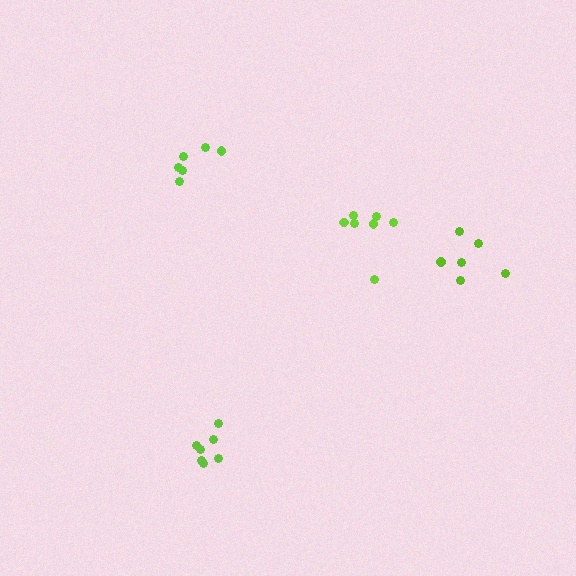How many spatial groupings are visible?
There are 4 spatial groupings.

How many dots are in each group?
Group 1: 6 dots, Group 2: 6 dots, Group 3: 7 dots, Group 4: 7 dots (26 total).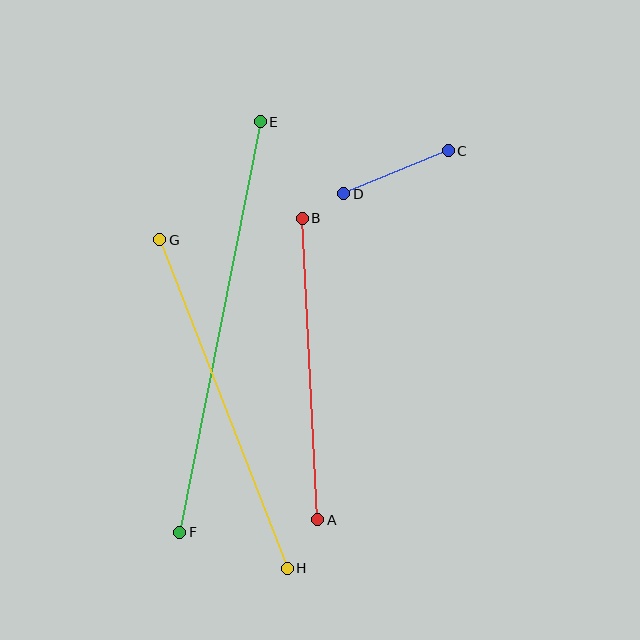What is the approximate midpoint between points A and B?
The midpoint is at approximately (310, 369) pixels.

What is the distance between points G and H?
The distance is approximately 352 pixels.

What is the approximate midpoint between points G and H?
The midpoint is at approximately (224, 404) pixels.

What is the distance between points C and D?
The distance is approximately 113 pixels.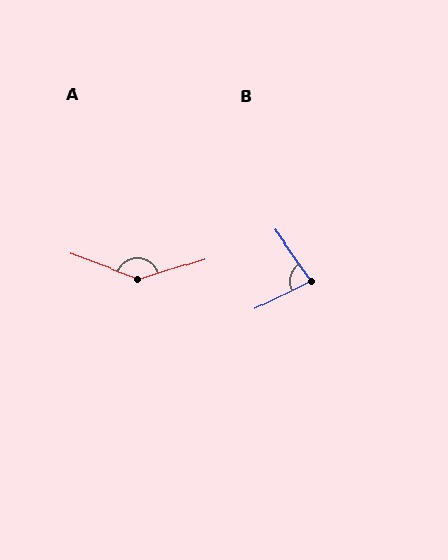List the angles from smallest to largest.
B (82°), A (142°).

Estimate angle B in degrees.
Approximately 82 degrees.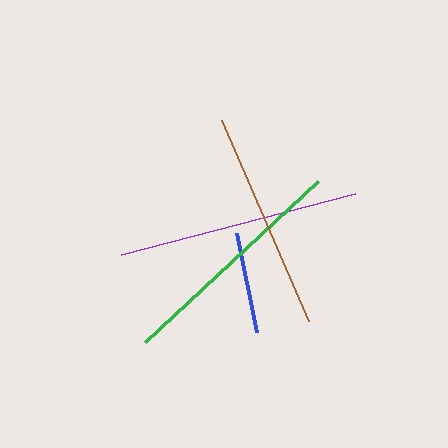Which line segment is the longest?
The purple line is the longest at approximately 243 pixels.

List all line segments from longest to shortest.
From longest to shortest: purple, green, brown, blue.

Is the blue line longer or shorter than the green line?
The green line is longer than the blue line.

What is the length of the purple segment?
The purple segment is approximately 243 pixels long.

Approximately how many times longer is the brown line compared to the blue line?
The brown line is approximately 2.2 times the length of the blue line.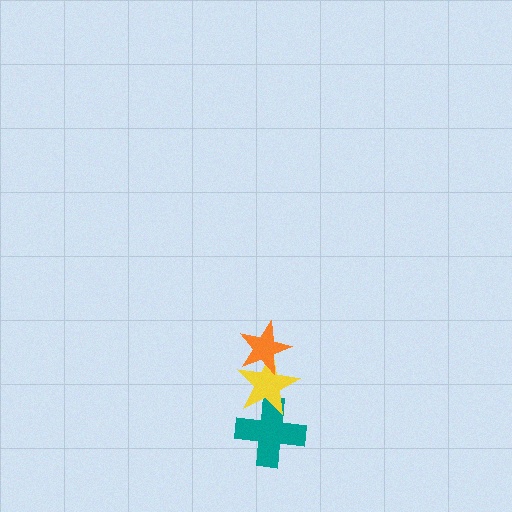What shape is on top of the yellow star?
The orange star is on top of the yellow star.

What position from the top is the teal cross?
The teal cross is 3rd from the top.